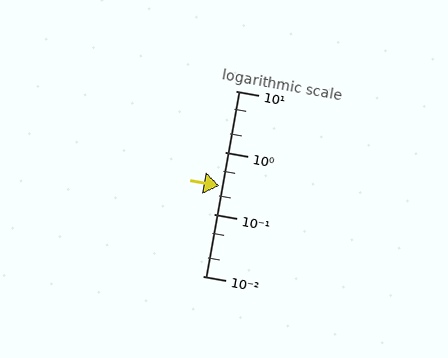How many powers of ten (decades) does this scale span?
The scale spans 3 decades, from 0.01 to 10.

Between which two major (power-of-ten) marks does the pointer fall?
The pointer is between 0.1 and 1.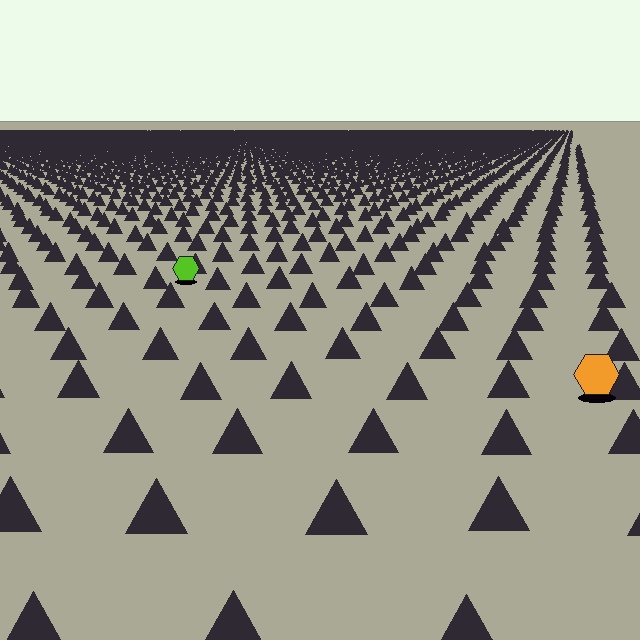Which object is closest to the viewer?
The orange hexagon is closest. The texture marks near it are larger and more spread out.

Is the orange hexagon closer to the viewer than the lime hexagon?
Yes. The orange hexagon is closer — you can tell from the texture gradient: the ground texture is coarser near it.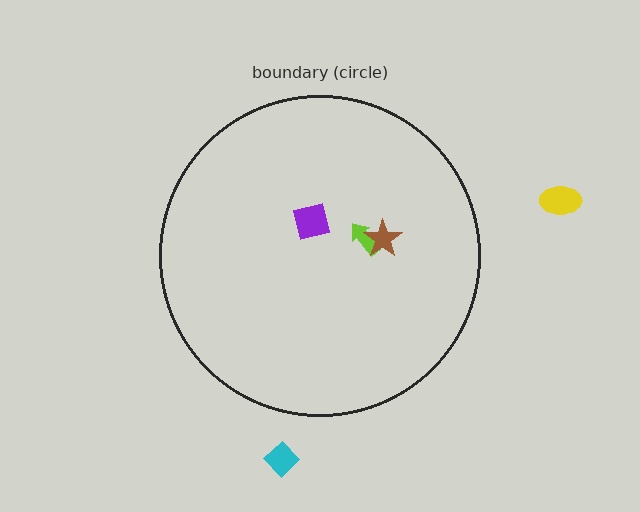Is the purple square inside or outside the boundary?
Inside.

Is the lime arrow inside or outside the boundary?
Inside.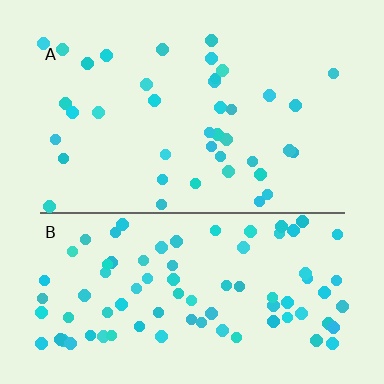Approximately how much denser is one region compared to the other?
Approximately 2.1× — region B over region A.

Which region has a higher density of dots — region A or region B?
B (the bottom).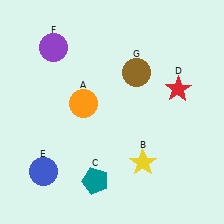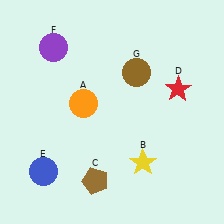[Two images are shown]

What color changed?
The pentagon (C) changed from teal in Image 1 to brown in Image 2.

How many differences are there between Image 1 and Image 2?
There is 1 difference between the two images.